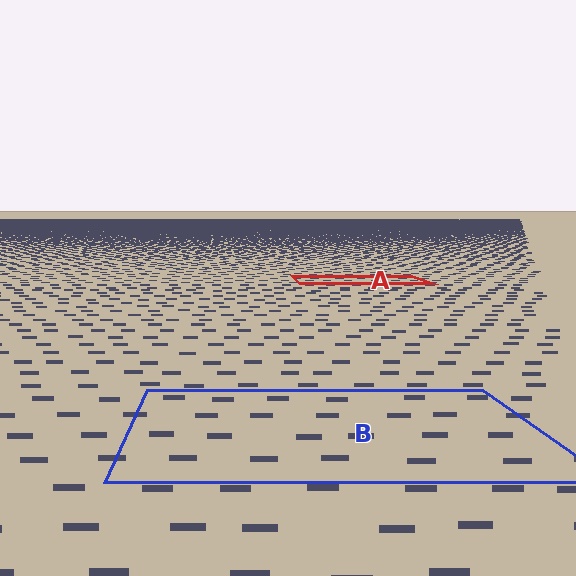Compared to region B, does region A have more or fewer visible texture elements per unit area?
Region A has more texture elements per unit area — they are packed more densely because it is farther away.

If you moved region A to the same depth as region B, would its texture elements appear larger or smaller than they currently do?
They would appear larger. At a closer depth, the same texture elements are projected at a bigger on-screen size.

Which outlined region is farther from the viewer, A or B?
Region A is farther from the viewer — the texture elements inside it appear smaller and more densely packed.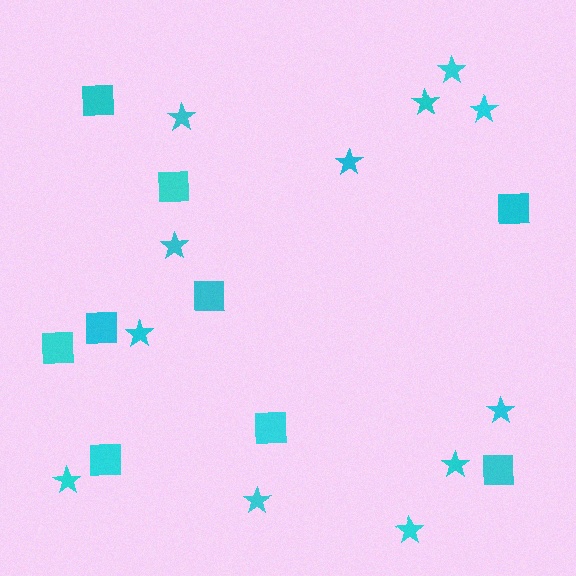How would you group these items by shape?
There are 2 groups: one group of stars (12) and one group of squares (9).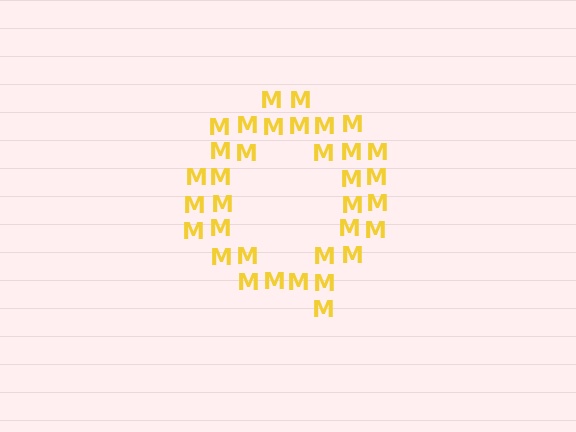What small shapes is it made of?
It is made of small letter M's.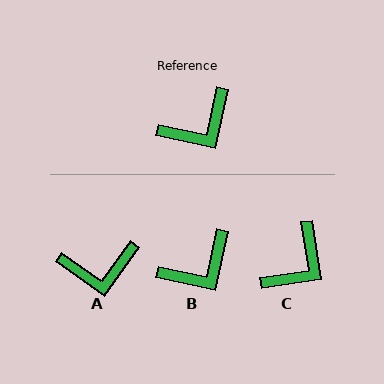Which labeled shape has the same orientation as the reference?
B.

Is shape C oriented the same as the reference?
No, it is off by about 21 degrees.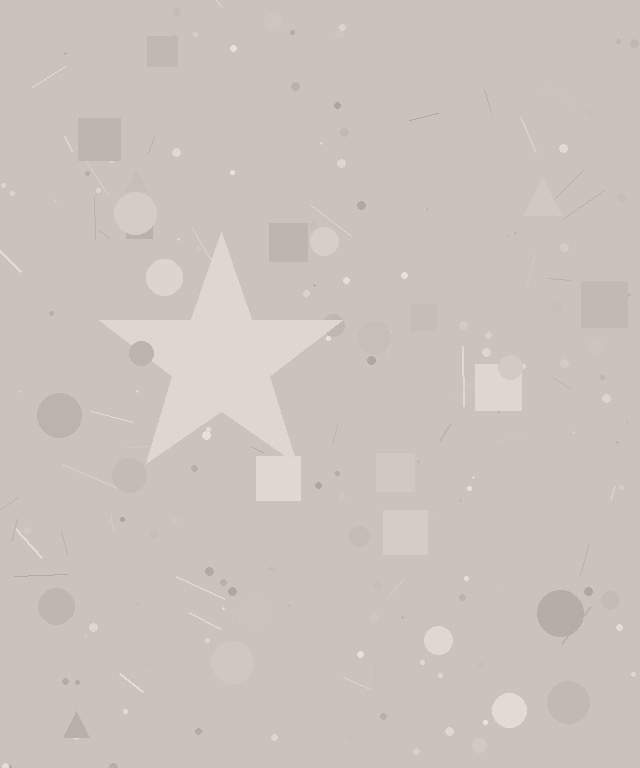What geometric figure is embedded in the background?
A star is embedded in the background.